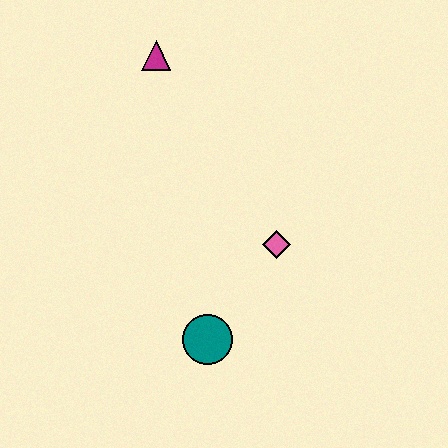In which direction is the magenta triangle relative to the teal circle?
The magenta triangle is above the teal circle.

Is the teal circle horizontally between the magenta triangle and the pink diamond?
Yes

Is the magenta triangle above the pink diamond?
Yes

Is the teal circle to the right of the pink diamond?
No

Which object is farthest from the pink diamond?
The magenta triangle is farthest from the pink diamond.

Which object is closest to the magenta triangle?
The pink diamond is closest to the magenta triangle.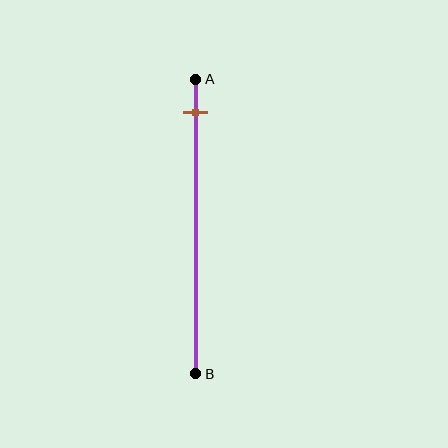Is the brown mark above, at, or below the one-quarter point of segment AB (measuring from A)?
The brown mark is above the one-quarter point of segment AB.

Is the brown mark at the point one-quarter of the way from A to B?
No, the mark is at about 10% from A, not at the 25% one-quarter point.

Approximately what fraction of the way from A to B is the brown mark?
The brown mark is approximately 10% of the way from A to B.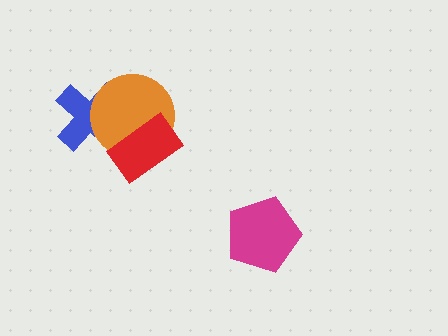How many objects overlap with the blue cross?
1 object overlaps with the blue cross.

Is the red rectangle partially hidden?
No, no other shape covers it.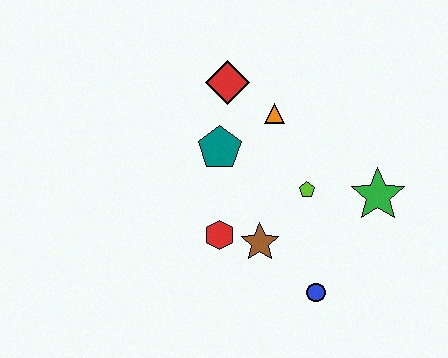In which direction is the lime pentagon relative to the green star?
The lime pentagon is to the left of the green star.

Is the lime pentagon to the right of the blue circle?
No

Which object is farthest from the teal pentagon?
The blue circle is farthest from the teal pentagon.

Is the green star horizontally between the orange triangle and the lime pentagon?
No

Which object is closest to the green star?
The lime pentagon is closest to the green star.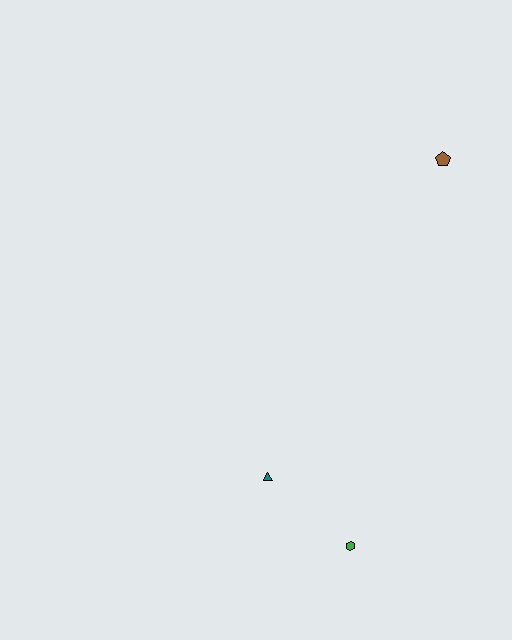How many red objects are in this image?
There are no red objects.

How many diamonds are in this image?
There are no diamonds.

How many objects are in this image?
There are 3 objects.